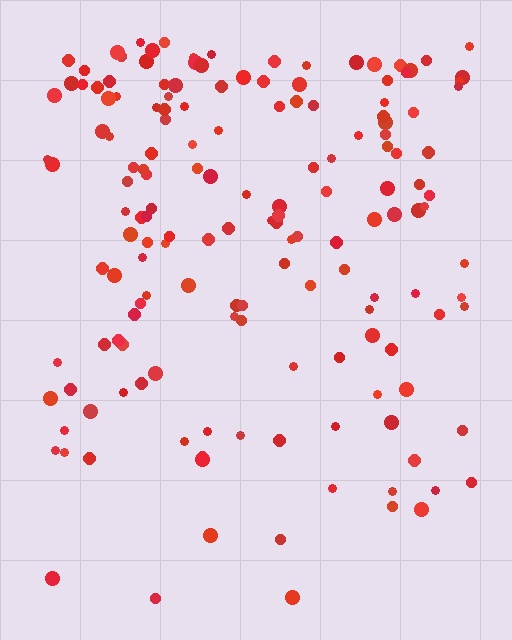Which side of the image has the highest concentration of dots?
The top.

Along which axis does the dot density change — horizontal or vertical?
Vertical.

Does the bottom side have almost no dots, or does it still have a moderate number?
Still a moderate number, just noticeably fewer than the top.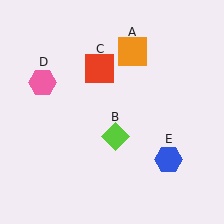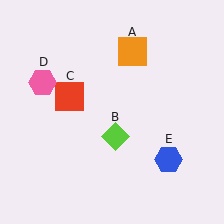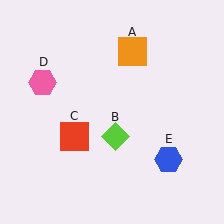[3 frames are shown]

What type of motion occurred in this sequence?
The red square (object C) rotated counterclockwise around the center of the scene.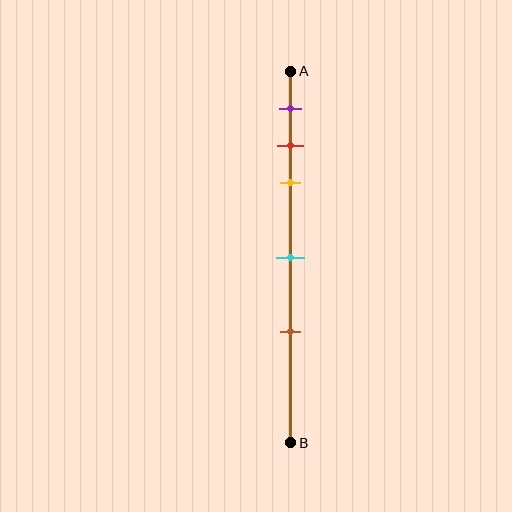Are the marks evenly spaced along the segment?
No, the marks are not evenly spaced.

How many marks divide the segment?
There are 5 marks dividing the segment.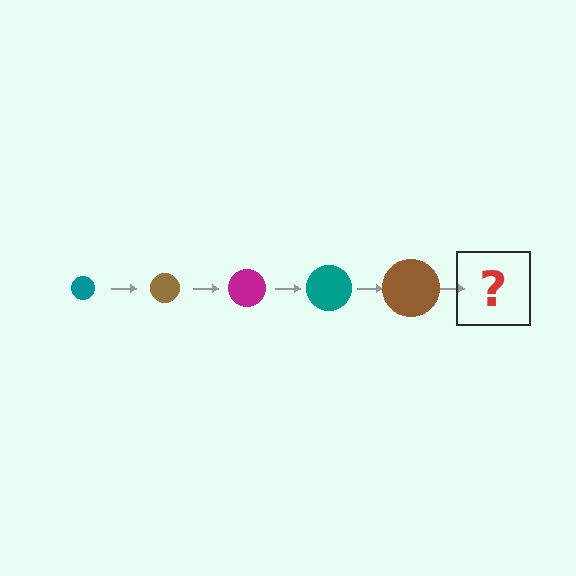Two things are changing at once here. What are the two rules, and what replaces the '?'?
The two rules are that the circle grows larger each step and the color cycles through teal, brown, and magenta. The '?' should be a magenta circle, larger than the previous one.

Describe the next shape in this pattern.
It should be a magenta circle, larger than the previous one.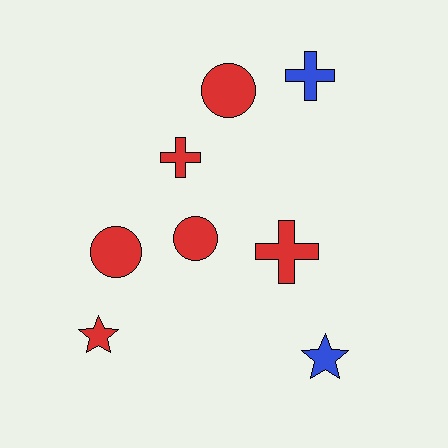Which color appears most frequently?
Red, with 6 objects.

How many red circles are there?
There are 3 red circles.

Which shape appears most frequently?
Cross, with 3 objects.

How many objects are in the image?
There are 8 objects.